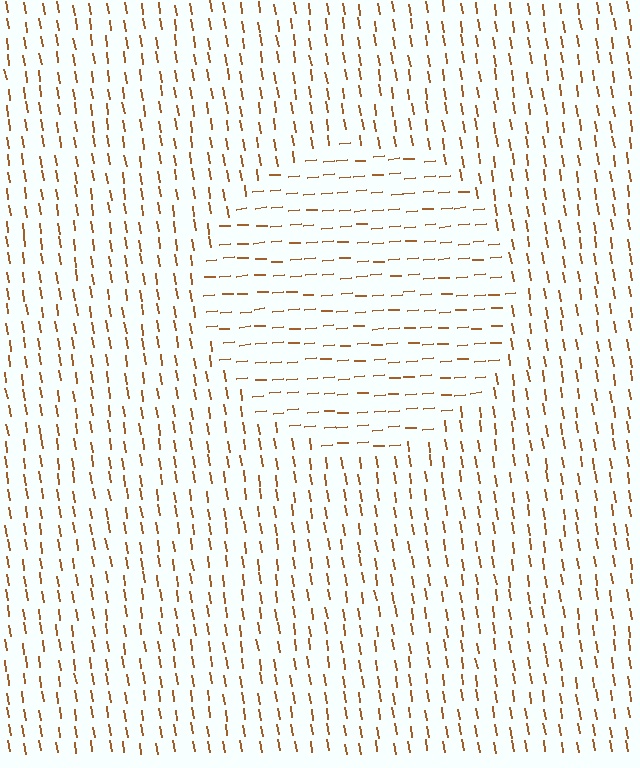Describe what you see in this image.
The image is filled with small brown line segments. A circle region in the image has lines oriented differently from the surrounding lines, creating a visible texture boundary.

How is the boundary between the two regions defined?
The boundary is defined purely by a change in line orientation (approximately 86 degrees difference). All lines are the same color and thickness.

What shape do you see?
I see a circle.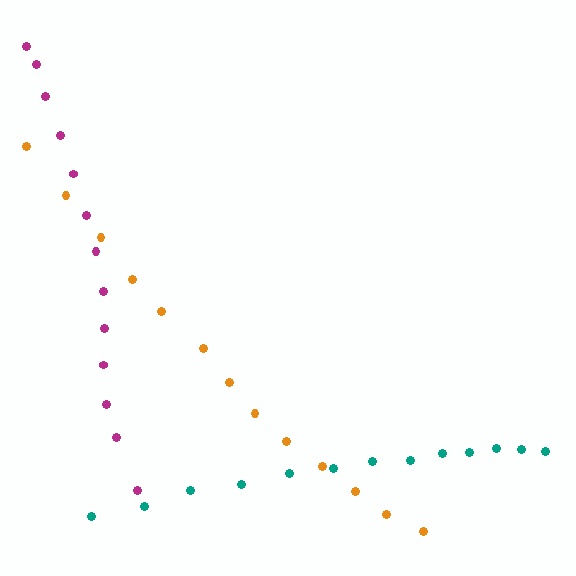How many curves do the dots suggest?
There are 3 distinct paths.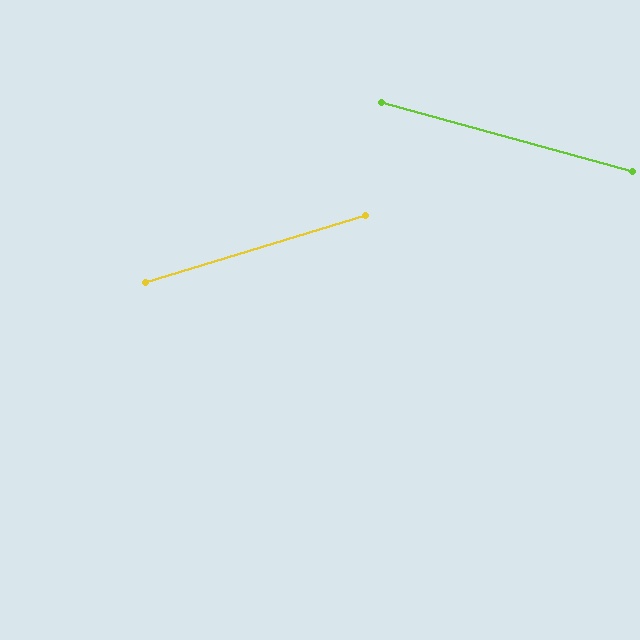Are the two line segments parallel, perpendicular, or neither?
Neither parallel nor perpendicular — they differ by about 32°.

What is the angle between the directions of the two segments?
Approximately 32 degrees.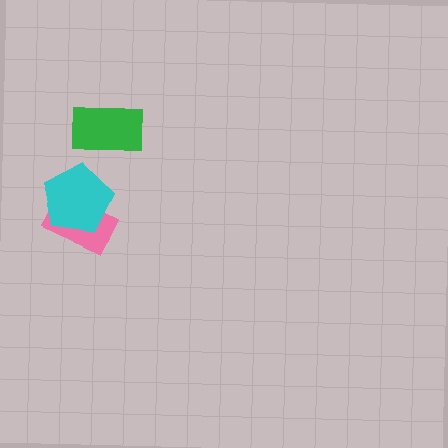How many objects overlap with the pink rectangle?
1 object overlaps with the pink rectangle.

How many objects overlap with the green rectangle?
0 objects overlap with the green rectangle.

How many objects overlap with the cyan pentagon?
1 object overlaps with the cyan pentagon.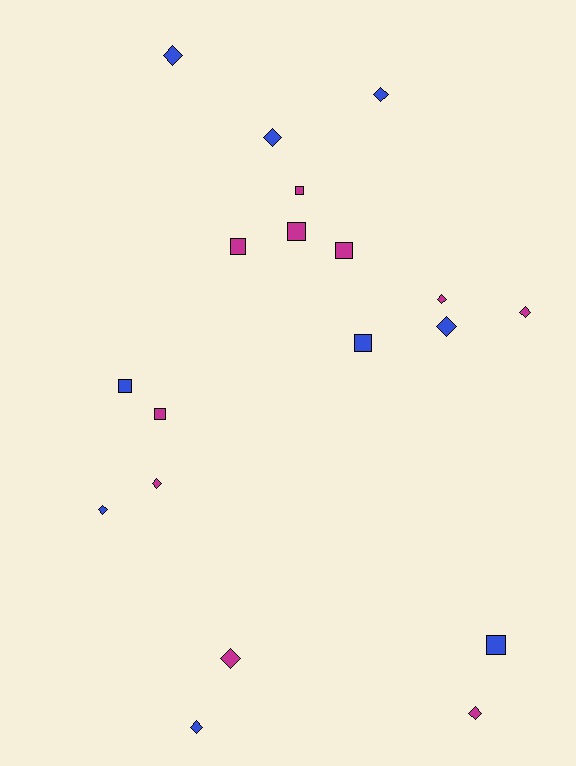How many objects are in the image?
There are 19 objects.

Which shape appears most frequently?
Diamond, with 11 objects.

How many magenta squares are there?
There are 5 magenta squares.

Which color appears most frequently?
Magenta, with 10 objects.